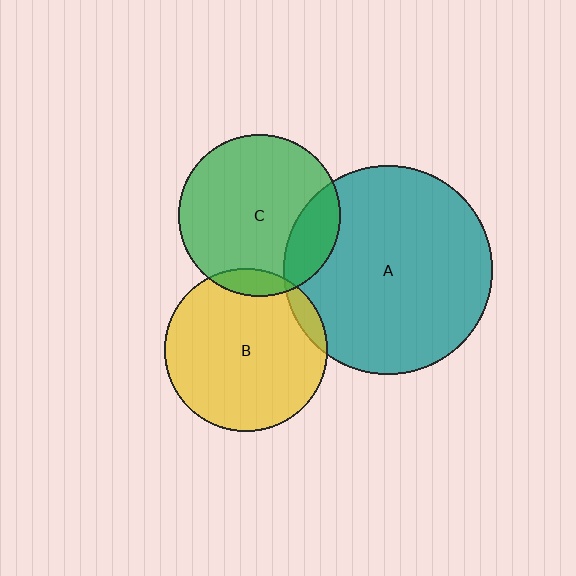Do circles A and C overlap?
Yes.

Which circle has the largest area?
Circle A (teal).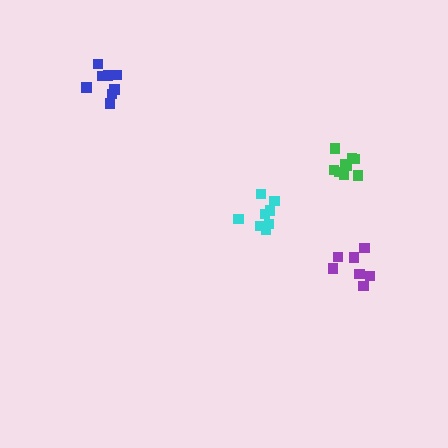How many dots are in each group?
Group 1: 8 dots, Group 2: 9 dots, Group 3: 8 dots, Group 4: 7 dots (32 total).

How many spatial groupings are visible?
There are 4 spatial groupings.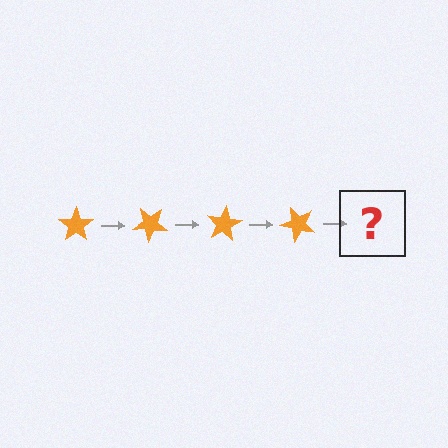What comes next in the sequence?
The next element should be an orange star rotated 160 degrees.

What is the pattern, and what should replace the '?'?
The pattern is that the star rotates 40 degrees each step. The '?' should be an orange star rotated 160 degrees.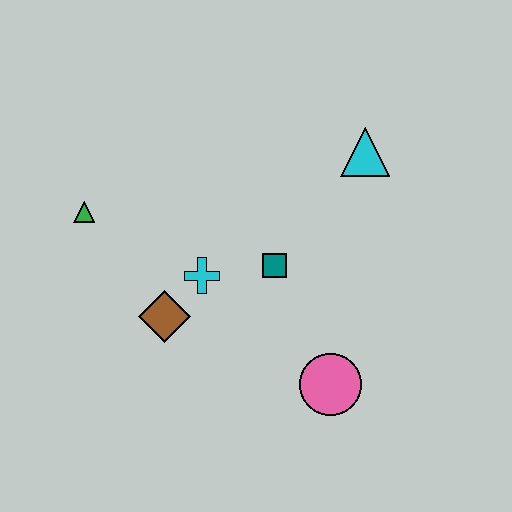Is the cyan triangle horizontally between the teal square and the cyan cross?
No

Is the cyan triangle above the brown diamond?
Yes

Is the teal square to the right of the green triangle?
Yes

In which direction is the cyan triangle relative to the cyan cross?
The cyan triangle is to the right of the cyan cross.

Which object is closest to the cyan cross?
The brown diamond is closest to the cyan cross.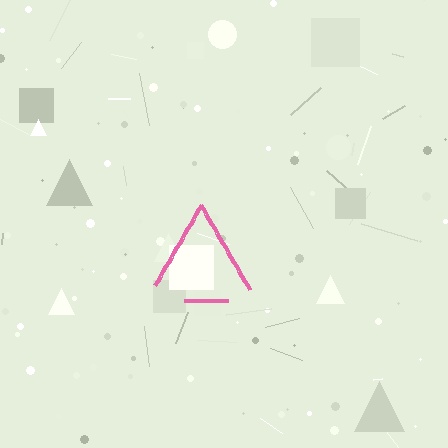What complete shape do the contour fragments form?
The contour fragments form a triangle.